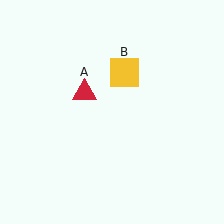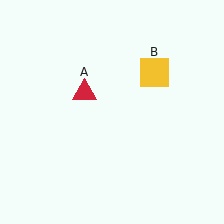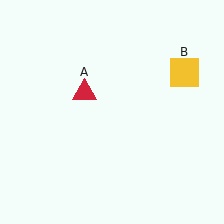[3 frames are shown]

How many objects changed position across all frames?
1 object changed position: yellow square (object B).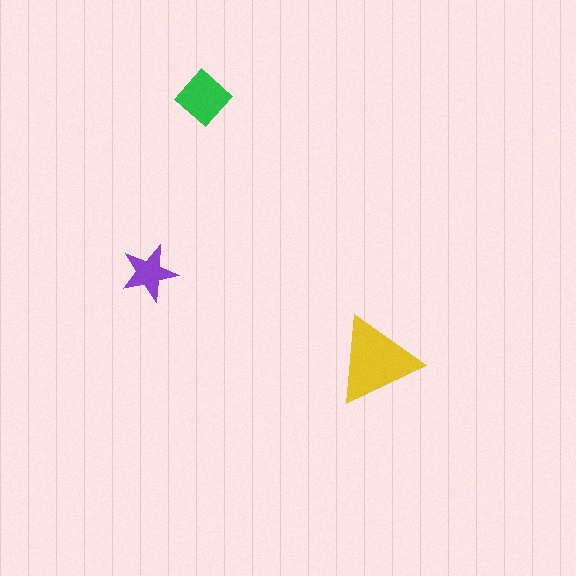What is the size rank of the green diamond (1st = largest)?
2nd.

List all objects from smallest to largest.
The purple star, the green diamond, the yellow triangle.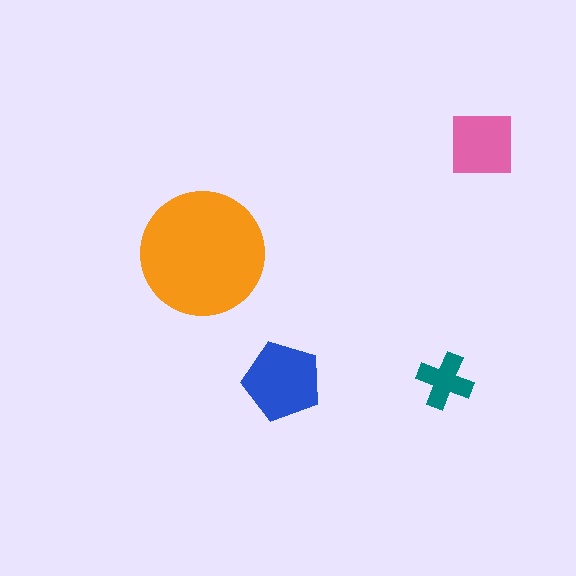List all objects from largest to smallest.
The orange circle, the blue pentagon, the pink square, the teal cross.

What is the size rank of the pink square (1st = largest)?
3rd.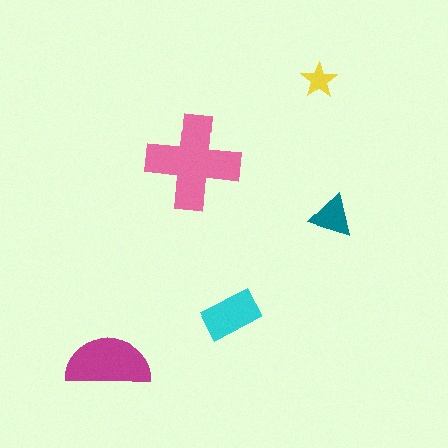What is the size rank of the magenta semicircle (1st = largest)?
2nd.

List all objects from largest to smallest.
The pink cross, the magenta semicircle, the cyan rectangle, the teal triangle, the yellow star.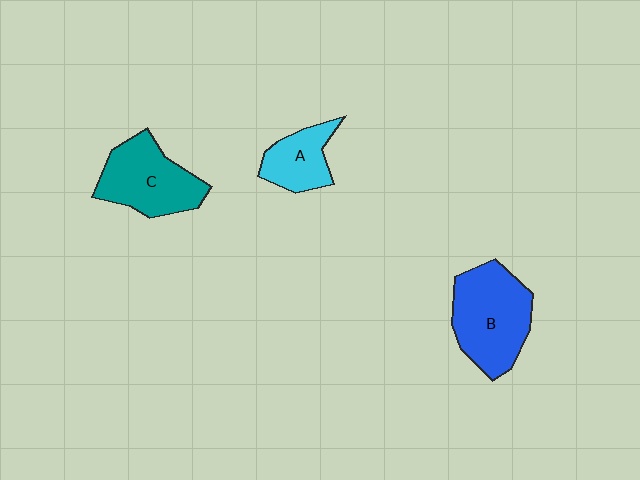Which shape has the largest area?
Shape B (blue).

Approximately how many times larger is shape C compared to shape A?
Approximately 1.6 times.